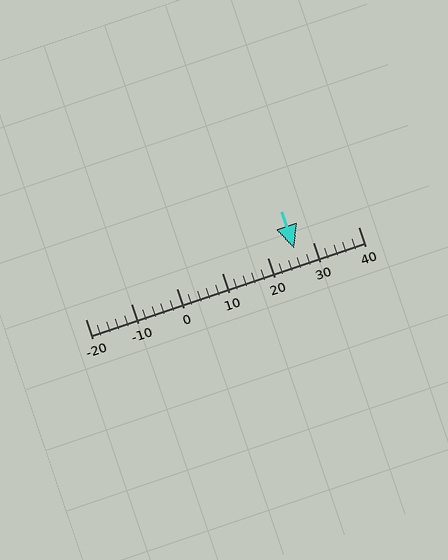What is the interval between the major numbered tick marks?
The major tick marks are spaced 10 units apart.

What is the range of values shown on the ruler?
The ruler shows values from -20 to 40.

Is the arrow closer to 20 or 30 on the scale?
The arrow is closer to 30.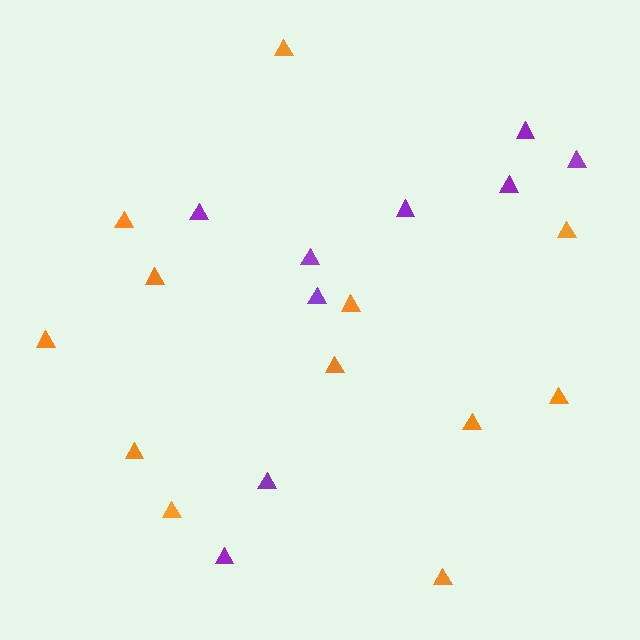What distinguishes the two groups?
There are 2 groups: one group of orange triangles (12) and one group of purple triangles (9).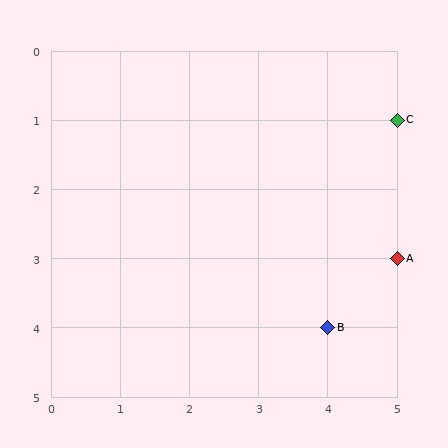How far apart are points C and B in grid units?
Points C and B are 1 column and 3 rows apart (about 3.2 grid units diagonally).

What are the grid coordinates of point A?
Point A is at grid coordinates (5, 3).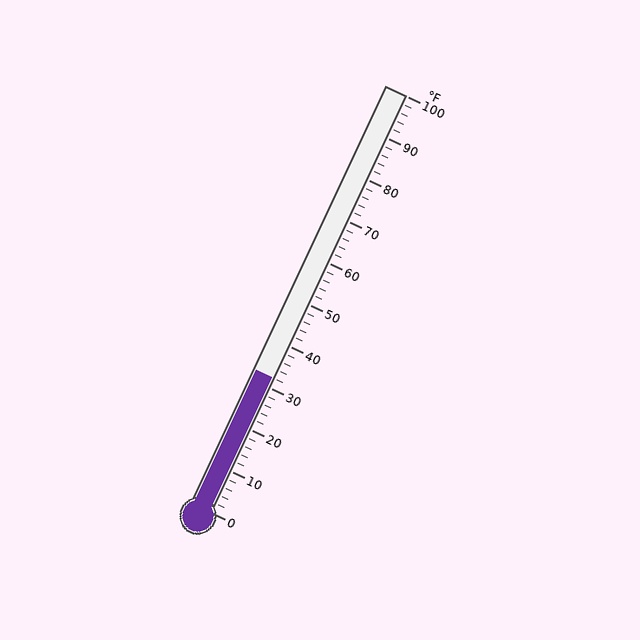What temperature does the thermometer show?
The thermometer shows approximately 32°F.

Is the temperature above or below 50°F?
The temperature is below 50°F.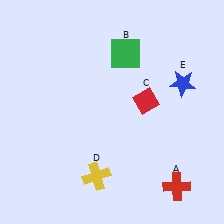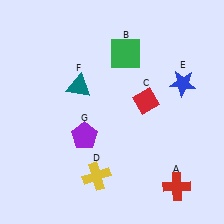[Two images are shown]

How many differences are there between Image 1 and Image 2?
There are 2 differences between the two images.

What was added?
A teal triangle (F), a purple pentagon (G) were added in Image 2.